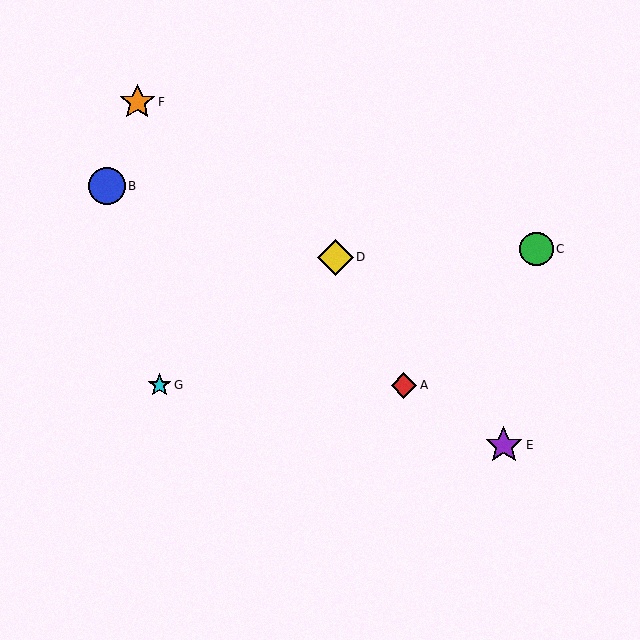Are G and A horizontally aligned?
Yes, both are at y≈385.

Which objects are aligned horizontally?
Objects A, G are aligned horizontally.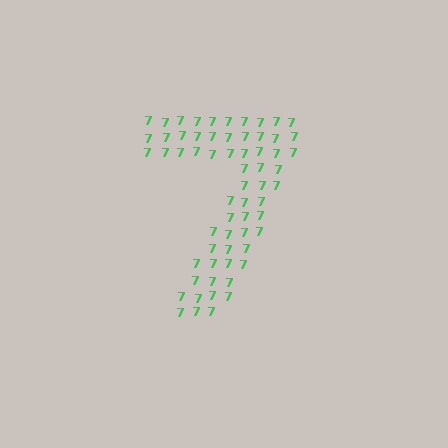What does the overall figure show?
The overall figure shows the digit 7.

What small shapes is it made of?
It is made of small digit 7's.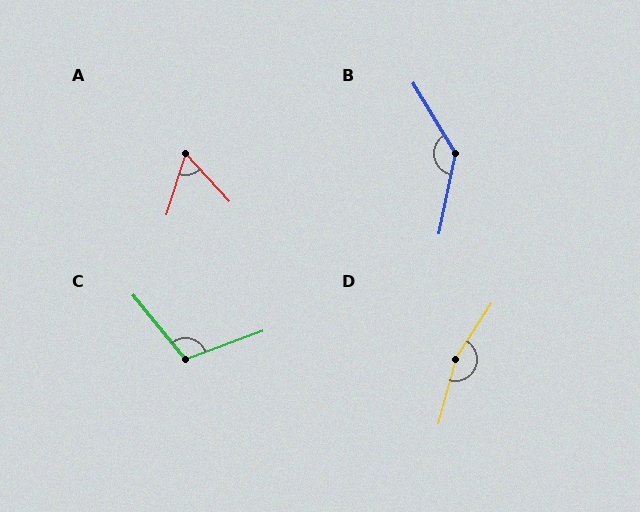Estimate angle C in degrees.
Approximately 109 degrees.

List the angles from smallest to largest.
A (60°), C (109°), B (138°), D (162°).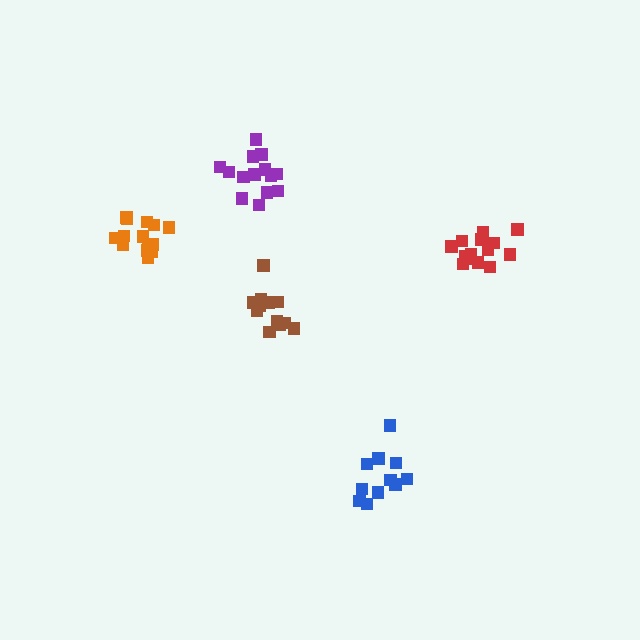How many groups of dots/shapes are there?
There are 5 groups.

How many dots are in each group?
Group 1: 15 dots, Group 2: 14 dots, Group 3: 11 dots, Group 4: 12 dots, Group 5: 14 dots (66 total).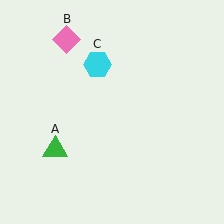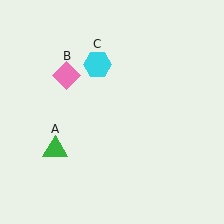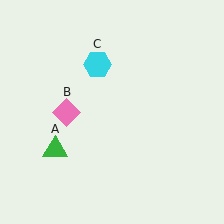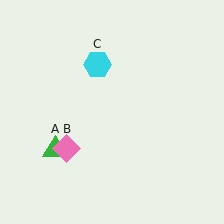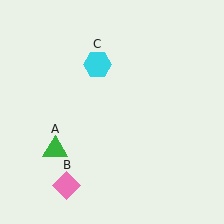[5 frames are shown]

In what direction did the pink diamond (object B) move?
The pink diamond (object B) moved down.